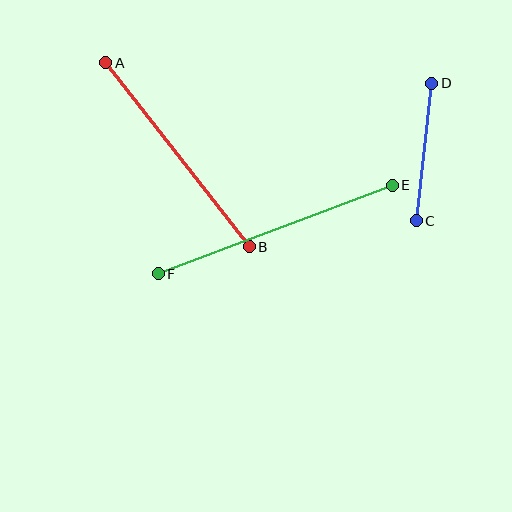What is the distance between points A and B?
The distance is approximately 234 pixels.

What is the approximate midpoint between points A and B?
The midpoint is at approximately (177, 155) pixels.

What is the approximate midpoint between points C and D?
The midpoint is at approximately (424, 152) pixels.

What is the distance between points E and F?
The distance is approximately 250 pixels.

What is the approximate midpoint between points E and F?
The midpoint is at approximately (275, 230) pixels.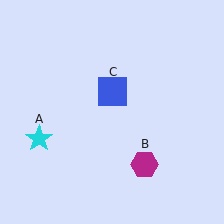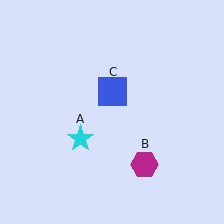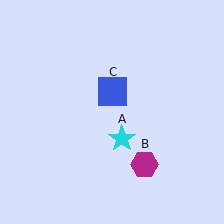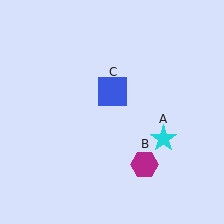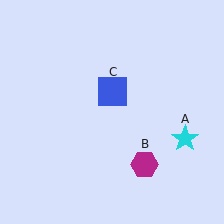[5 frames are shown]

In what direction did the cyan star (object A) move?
The cyan star (object A) moved right.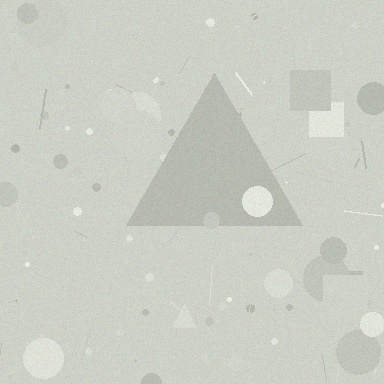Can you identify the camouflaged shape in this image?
The camouflaged shape is a triangle.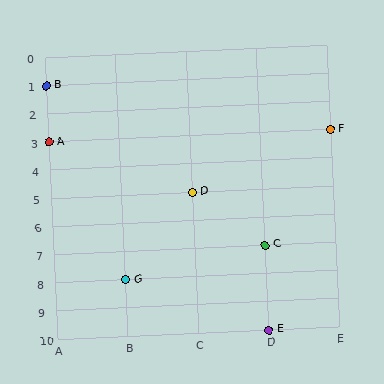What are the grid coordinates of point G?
Point G is at grid coordinates (B, 8).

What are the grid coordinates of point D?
Point D is at grid coordinates (C, 5).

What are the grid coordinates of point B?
Point B is at grid coordinates (A, 1).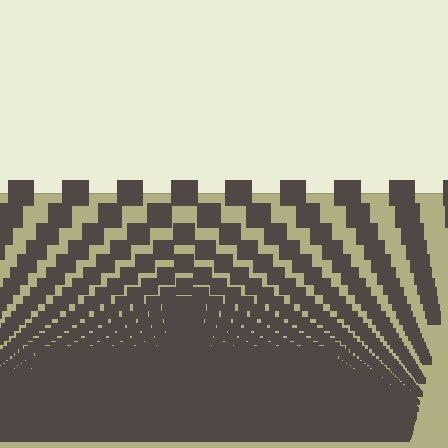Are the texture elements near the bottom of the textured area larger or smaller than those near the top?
Smaller. The gradient is inverted — elements near the bottom are smaller and denser.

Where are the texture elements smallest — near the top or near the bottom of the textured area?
Near the bottom.